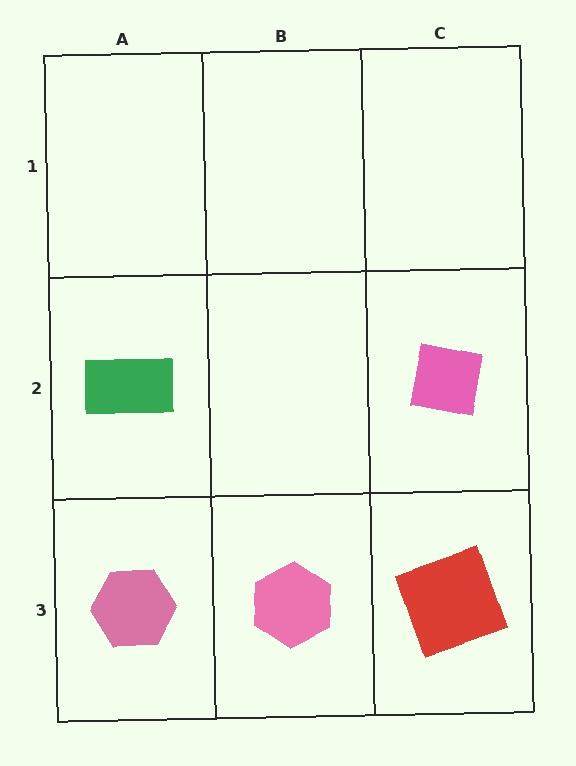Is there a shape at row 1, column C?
No, that cell is empty.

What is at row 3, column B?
A pink hexagon.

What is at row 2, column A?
A green rectangle.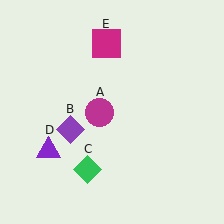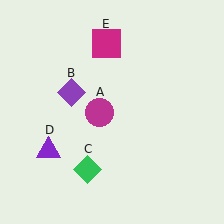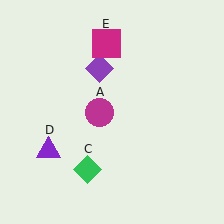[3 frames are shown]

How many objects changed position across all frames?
1 object changed position: purple diamond (object B).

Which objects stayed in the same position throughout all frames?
Magenta circle (object A) and green diamond (object C) and purple triangle (object D) and magenta square (object E) remained stationary.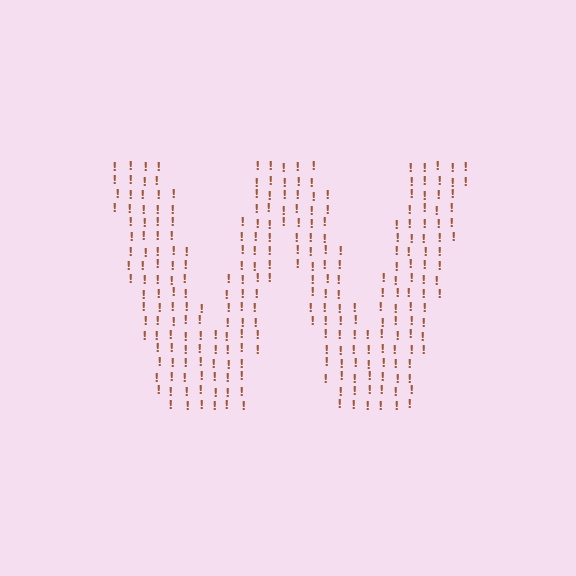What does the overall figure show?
The overall figure shows the letter W.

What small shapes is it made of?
It is made of small exclamation marks.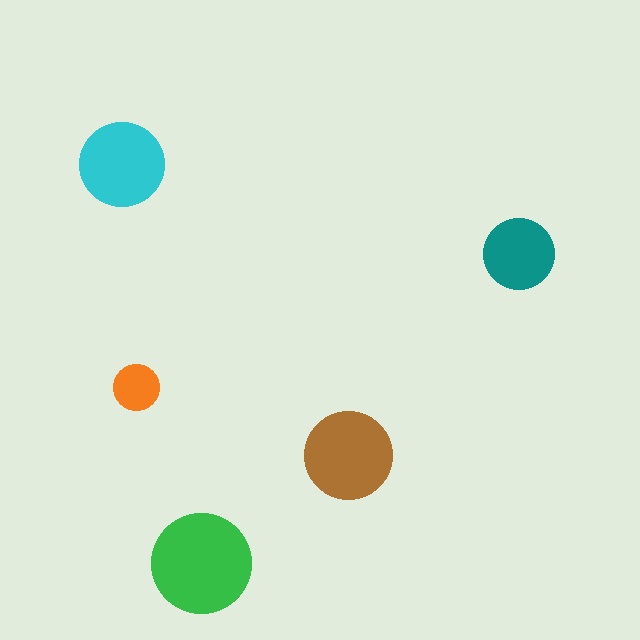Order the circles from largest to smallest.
the green one, the brown one, the cyan one, the teal one, the orange one.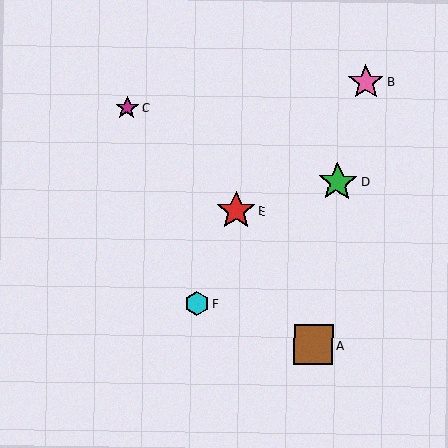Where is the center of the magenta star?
The center of the magenta star is at (127, 107).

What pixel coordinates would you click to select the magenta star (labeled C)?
Click at (127, 107) to select the magenta star C.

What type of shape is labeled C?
Shape C is a magenta star.